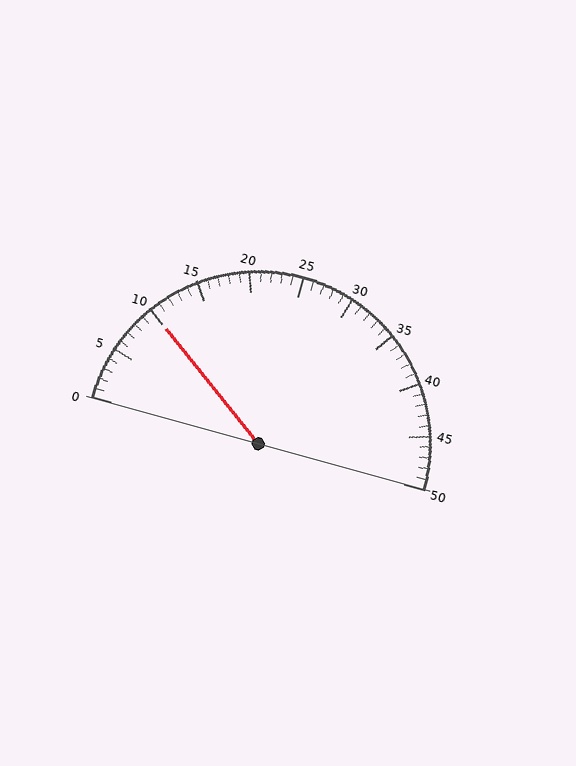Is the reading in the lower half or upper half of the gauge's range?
The reading is in the lower half of the range (0 to 50).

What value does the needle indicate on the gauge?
The needle indicates approximately 10.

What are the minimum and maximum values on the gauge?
The gauge ranges from 0 to 50.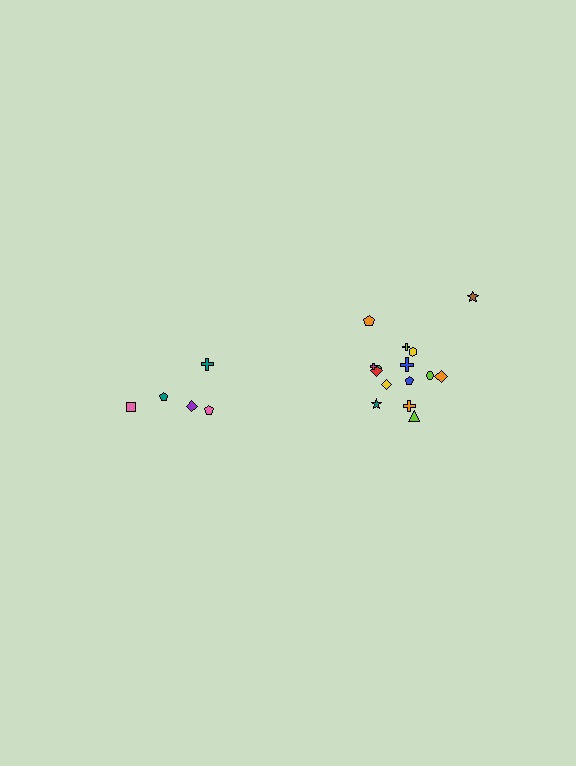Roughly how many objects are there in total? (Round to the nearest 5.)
Roughly 20 objects in total.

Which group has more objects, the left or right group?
The right group.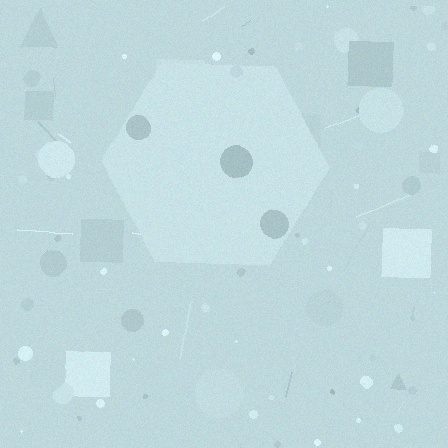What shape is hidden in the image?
A hexagon is hidden in the image.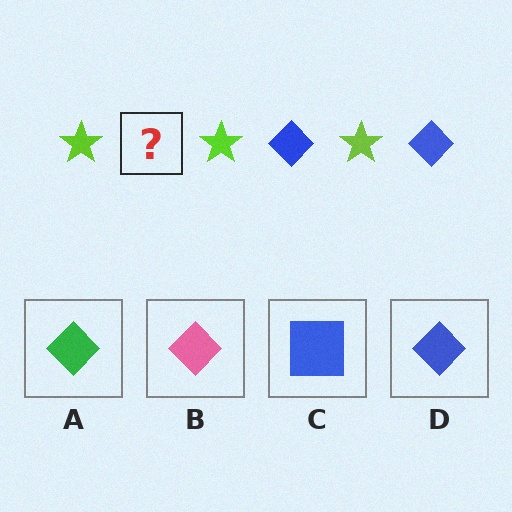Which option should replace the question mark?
Option D.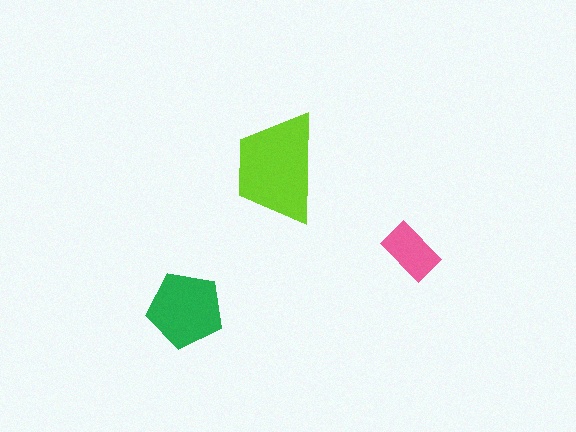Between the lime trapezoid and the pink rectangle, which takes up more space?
The lime trapezoid.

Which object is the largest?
The lime trapezoid.